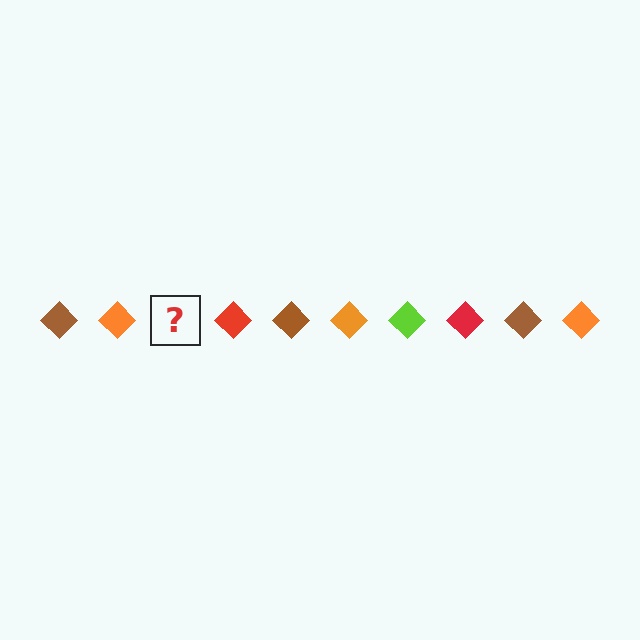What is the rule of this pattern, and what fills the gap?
The rule is that the pattern cycles through brown, orange, lime, red diamonds. The gap should be filled with a lime diamond.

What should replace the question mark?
The question mark should be replaced with a lime diamond.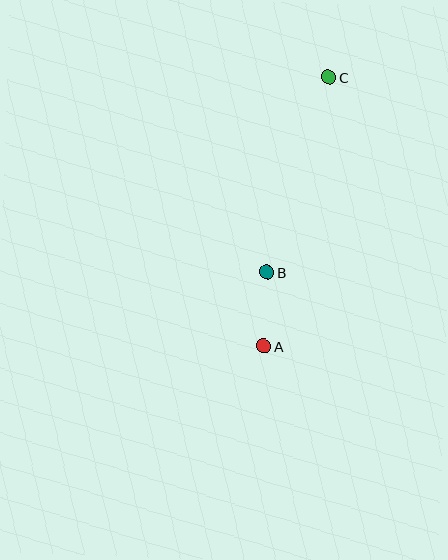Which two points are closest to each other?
Points A and B are closest to each other.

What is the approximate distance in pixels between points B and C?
The distance between B and C is approximately 204 pixels.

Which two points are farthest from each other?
Points A and C are farthest from each other.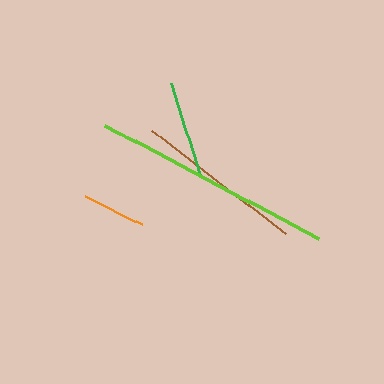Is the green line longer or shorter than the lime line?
The lime line is longer than the green line.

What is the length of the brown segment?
The brown segment is approximately 169 pixels long.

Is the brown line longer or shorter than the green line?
The brown line is longer than the green line.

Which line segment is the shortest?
The orange line is the shortest at approximately 64 pixels.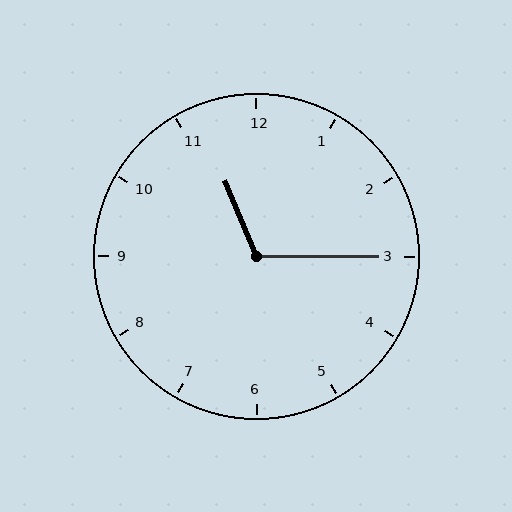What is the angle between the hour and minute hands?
Approximately 112 degrees.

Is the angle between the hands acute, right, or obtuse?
It is obtuse.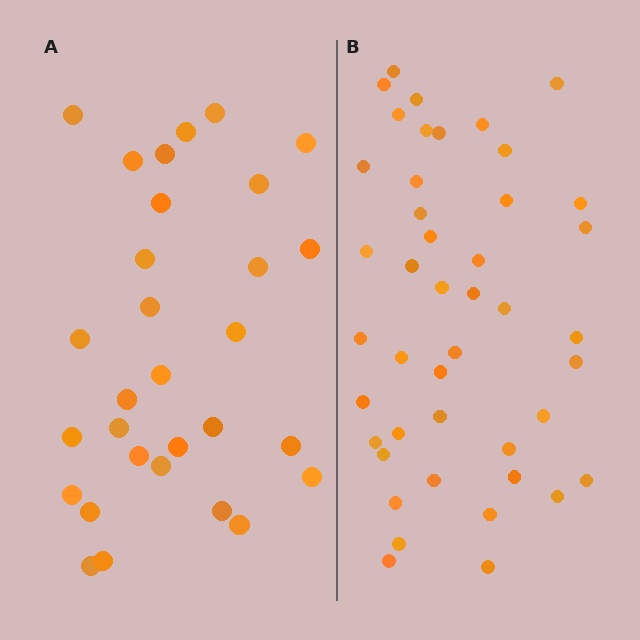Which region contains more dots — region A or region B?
Region B (the right region) has more dots.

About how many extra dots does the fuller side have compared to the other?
Region B has approximately 15 more dots than region A.